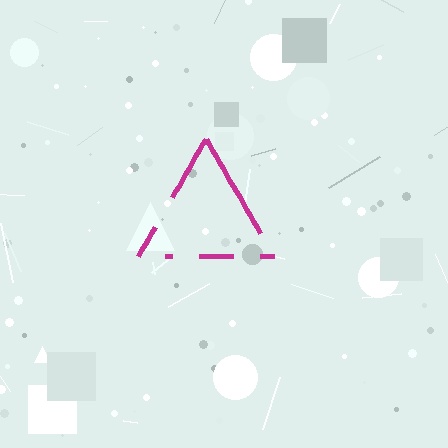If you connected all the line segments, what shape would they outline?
They would outline a triangle.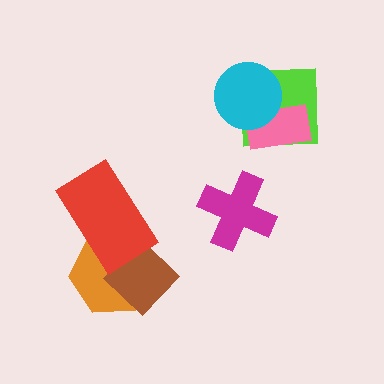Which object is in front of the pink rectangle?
The cyan circle is in front of the pink rectangle.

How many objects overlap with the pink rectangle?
2 objects overlap with the pink rectangle.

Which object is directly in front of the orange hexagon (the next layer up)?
The brown diamond is directly in front of the orange hexagon.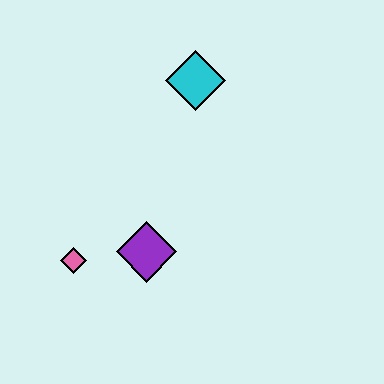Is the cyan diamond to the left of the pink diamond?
No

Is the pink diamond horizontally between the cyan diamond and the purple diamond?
No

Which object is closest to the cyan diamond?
The purple diamond is closest to the cyan diamond.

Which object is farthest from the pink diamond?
The cyan diamond is farthest from the pink diamond.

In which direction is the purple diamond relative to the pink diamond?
The purple diamond is to the right of the pink diamond.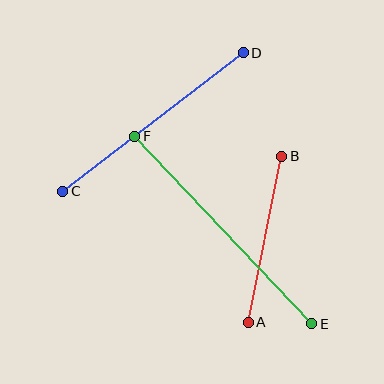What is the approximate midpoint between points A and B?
The midpoint is at approximately (265, 239) pixels.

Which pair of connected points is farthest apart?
Points E and F are farthest apart.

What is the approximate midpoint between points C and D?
The midpoint is at approximately (153, 122) pixels.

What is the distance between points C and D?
The distance is approximately 227 pixels.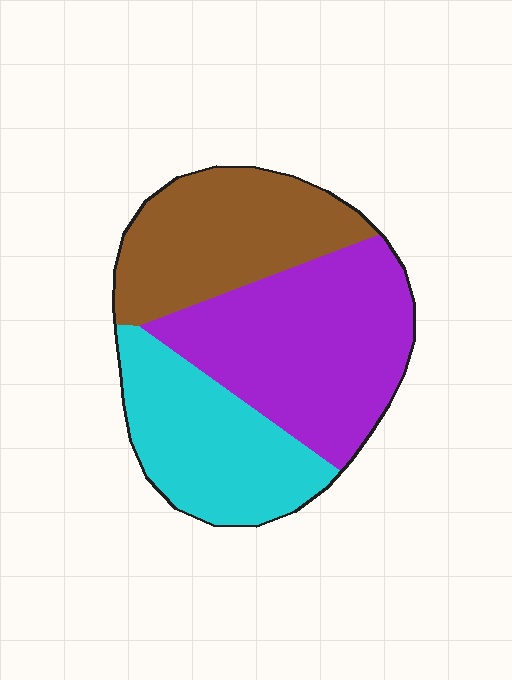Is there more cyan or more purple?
Purple.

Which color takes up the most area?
Purple, at roughly 40%.